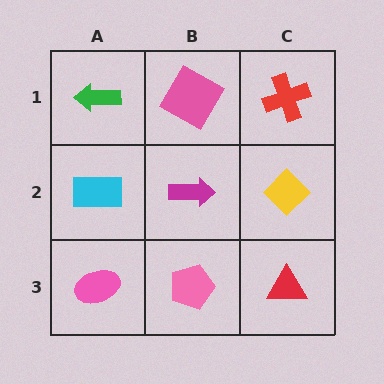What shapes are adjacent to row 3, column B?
A magenta arrow (row 2, column B), a pink ellipse (row 3, column A), a red triangle (row 3, column C).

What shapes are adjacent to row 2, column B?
A pink square (row 1, column B), a pink pentagon (row 3, column B), a cyan rectangle (row 2, column A), a yellow diamond (row 2, column C).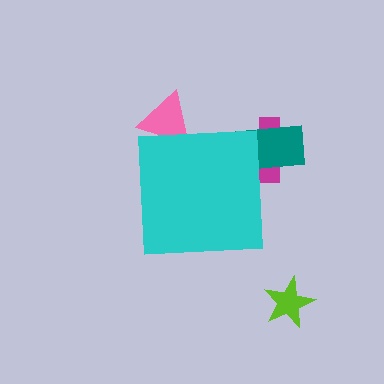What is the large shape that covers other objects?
A cyan square.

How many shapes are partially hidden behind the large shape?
3 shapes are partially hidden.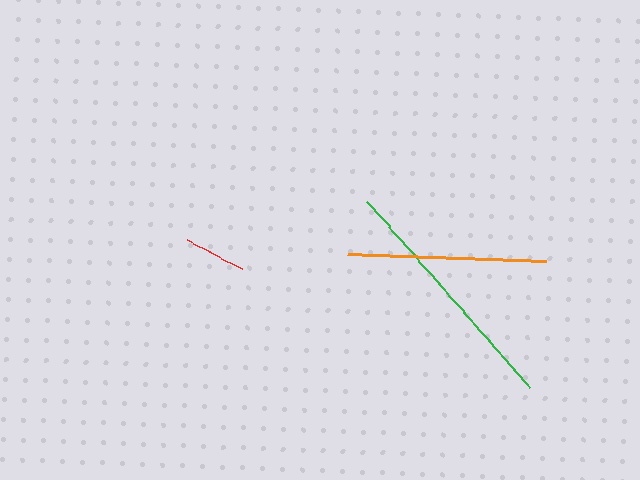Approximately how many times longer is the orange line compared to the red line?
The orange line is approximately 3.2 times the length of the red line.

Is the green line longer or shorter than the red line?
The green line is longer than the red line.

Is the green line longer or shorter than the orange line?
The green line is longer than the orange line.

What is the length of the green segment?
The green segment is approximately 247 pixels long.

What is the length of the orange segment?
The orange segment is approximately 200 pixels long.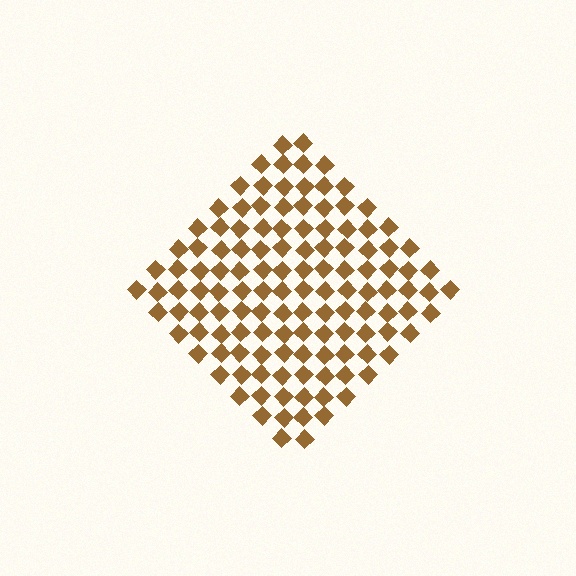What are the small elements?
The small elements are diamonds.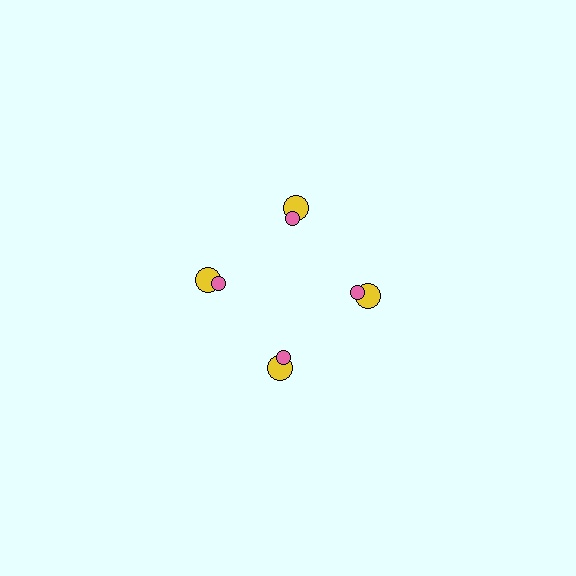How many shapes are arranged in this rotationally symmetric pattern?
There are 8 shapes, arranged in 4 groups of 2.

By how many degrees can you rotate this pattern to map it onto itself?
The pattern maps onto itself every 90 degrees of rotation.